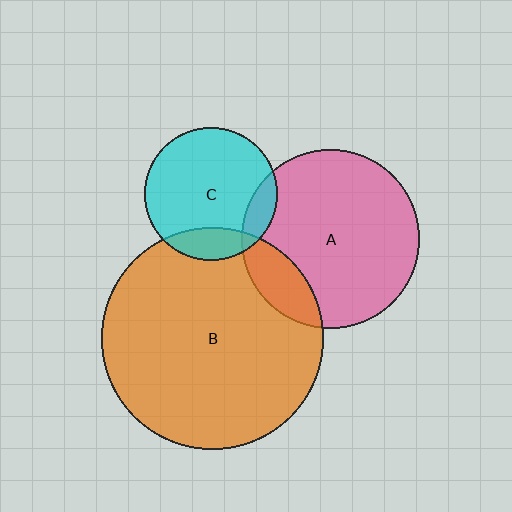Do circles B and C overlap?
Yes.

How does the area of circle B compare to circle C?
Approximately 2.8 times.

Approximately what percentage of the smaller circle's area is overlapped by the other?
Approximately 15%.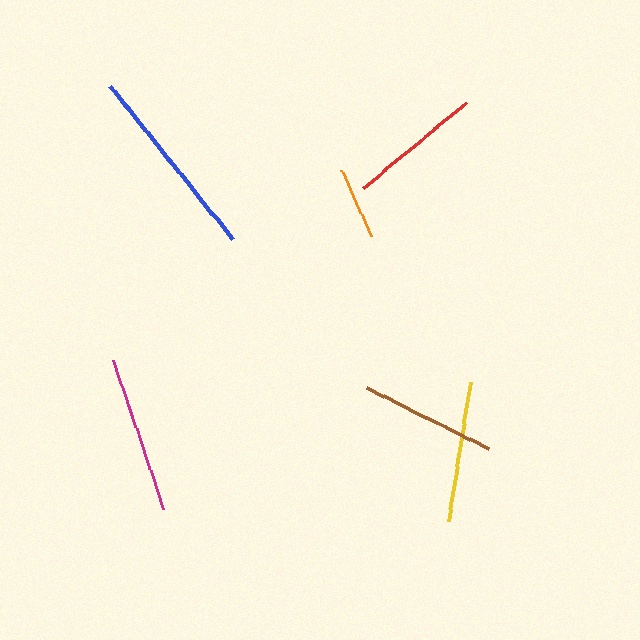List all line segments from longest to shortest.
From longest to shortest: blue, magenta, yellow, brown, red, orange.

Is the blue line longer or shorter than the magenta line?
The blue line is longer than the magenta line.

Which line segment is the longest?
The blue line is the longest at approximately 196 pixels.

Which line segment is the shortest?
The orange line is the shortest at approximately 71 pixels.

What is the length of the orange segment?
The orange segment is approximately 71 pixels long.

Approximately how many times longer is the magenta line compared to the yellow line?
The magenta line is approximately 1.1 times the length of the yellow line.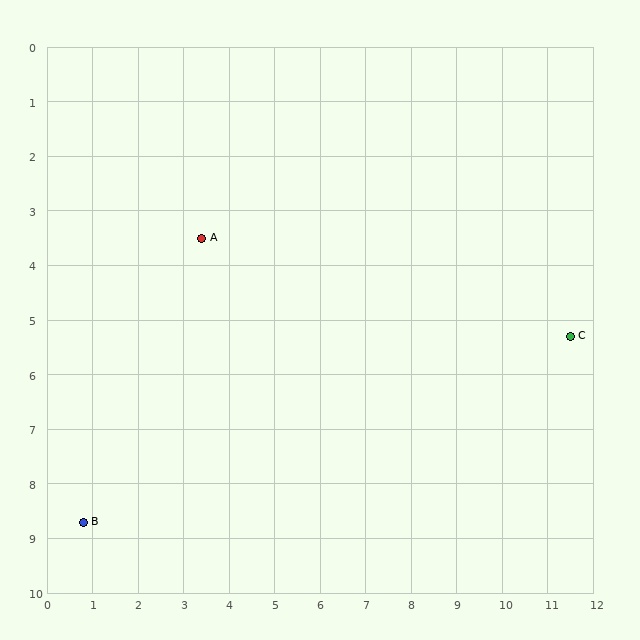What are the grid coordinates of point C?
Point C is at approximately (11.5, 5.3).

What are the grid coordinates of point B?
Point B is at approximately (0.8, 8.7).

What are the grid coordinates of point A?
Point A is at approximately (3.4, 3.5).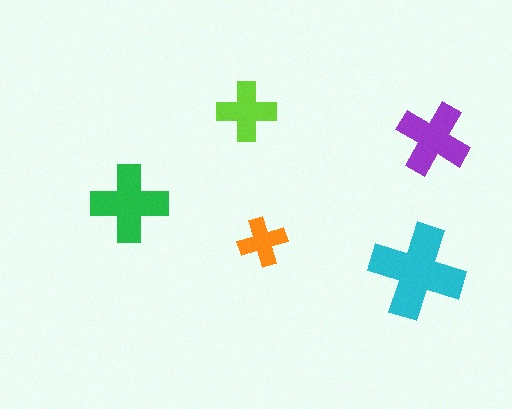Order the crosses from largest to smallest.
the cyan one, the green one, the purple one, the lime one, the orange one.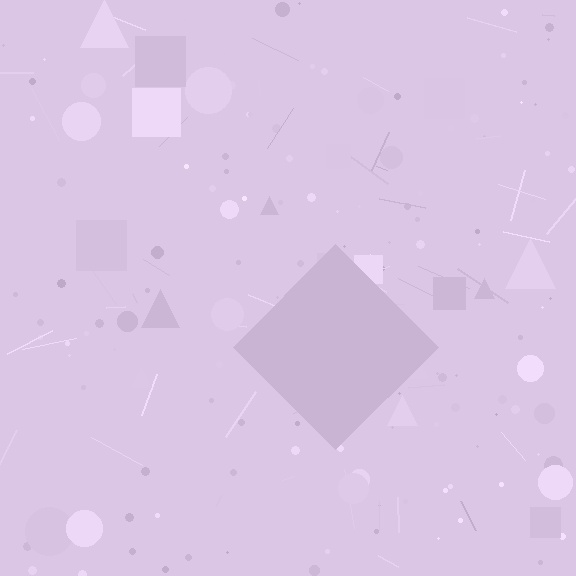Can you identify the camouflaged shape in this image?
The camouflaged shape is a diamond.